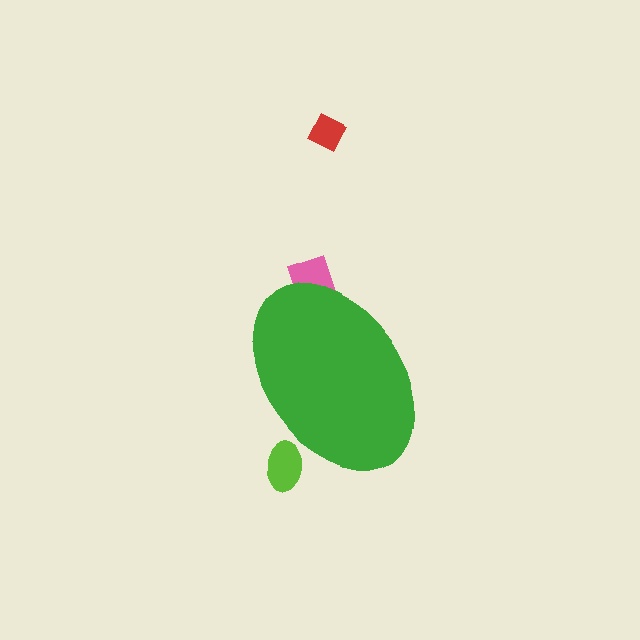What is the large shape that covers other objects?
A green ellipse.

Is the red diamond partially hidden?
No, the red diamond is fully visible.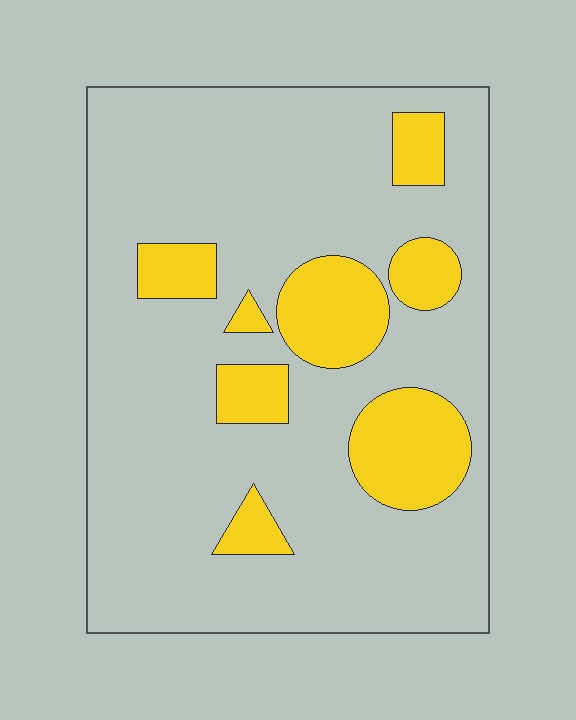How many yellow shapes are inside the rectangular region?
8.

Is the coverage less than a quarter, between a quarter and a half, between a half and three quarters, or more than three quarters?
Less than a quarter.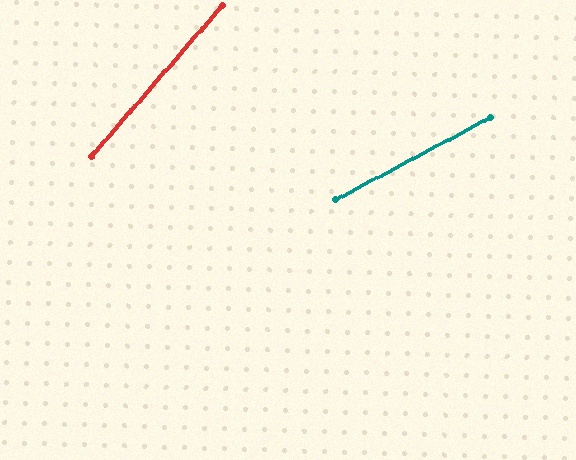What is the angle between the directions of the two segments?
Approximately 21 degrees.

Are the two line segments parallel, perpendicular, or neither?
Neither parallel nor perpendicular — they differ by about 21°.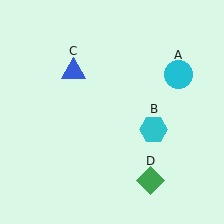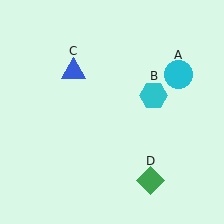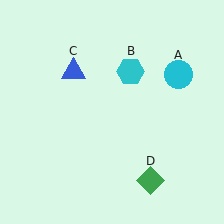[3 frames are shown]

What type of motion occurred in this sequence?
The cyan hexagon (object B) rotated counterclockwise around the center of the scene.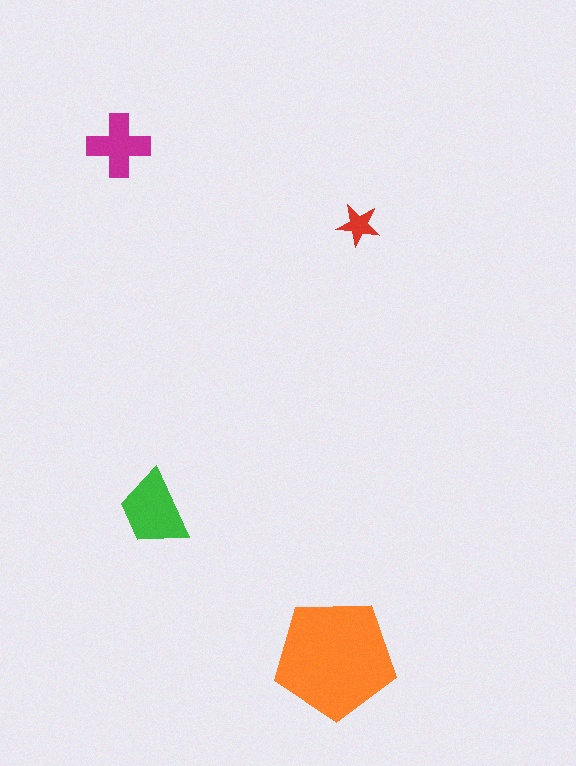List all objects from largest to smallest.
The orange pentagon, the green trapezoid, the magenta cross, the red star.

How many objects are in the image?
There are 4 objects in the image.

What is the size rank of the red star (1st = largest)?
4th.